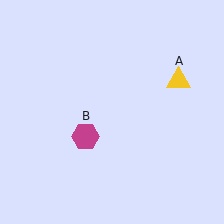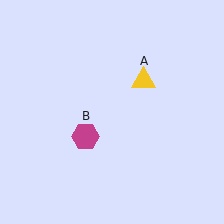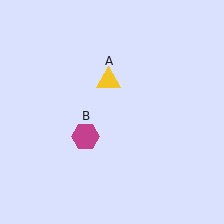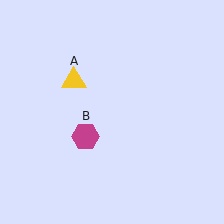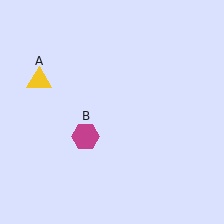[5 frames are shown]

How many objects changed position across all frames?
1 object changed position: yellow triangle (object A).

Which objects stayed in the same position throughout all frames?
Magenta hexagon (object B) remained stationary.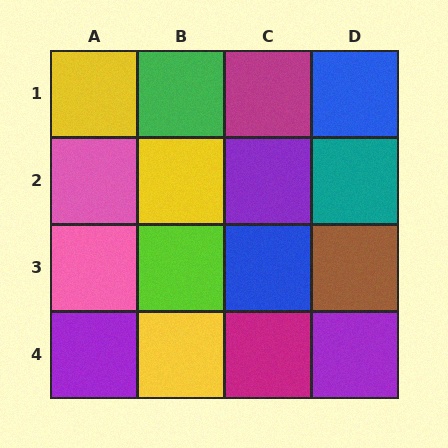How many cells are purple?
3 cells are purple.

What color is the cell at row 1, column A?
Yellow.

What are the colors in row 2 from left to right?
Pink, yellow, purple, teal.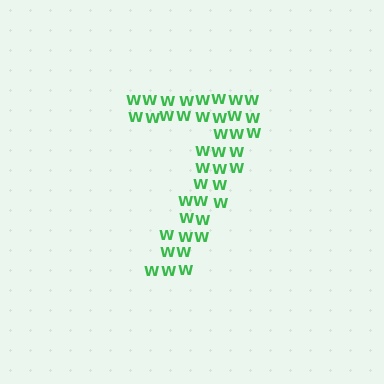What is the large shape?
The large shape is the digit 7.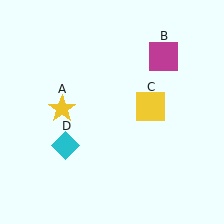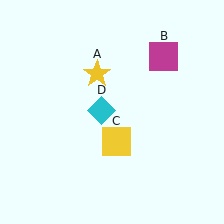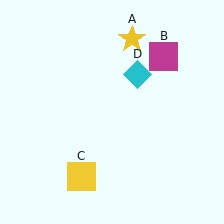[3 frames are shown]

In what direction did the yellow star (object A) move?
The yellow star (object A) moved up and to the right.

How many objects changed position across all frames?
3 objects changed position: yellow star (object A), yellow square (object C), cyan diamond (object D).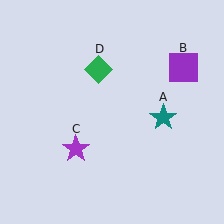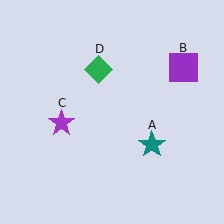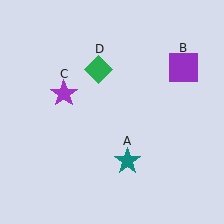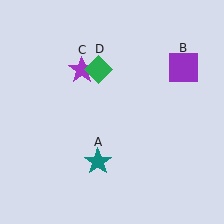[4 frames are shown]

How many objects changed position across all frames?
2 objects changed position: teal star (object A), purple star (object C).